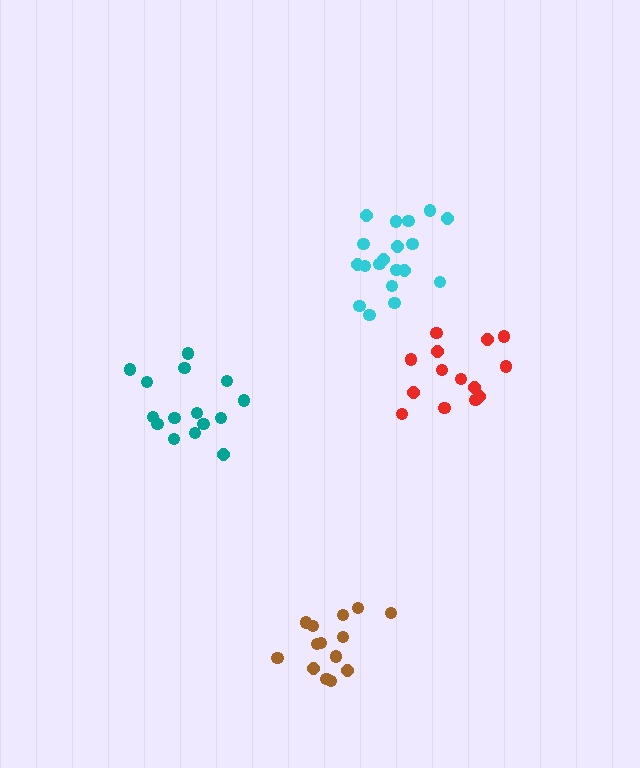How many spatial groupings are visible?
There are 4 spatial groupings.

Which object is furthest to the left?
The teal cluster is leftmost.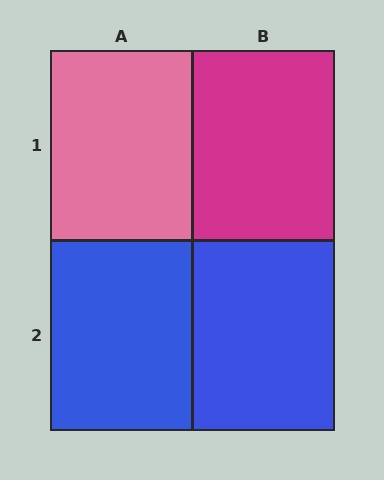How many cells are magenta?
1 cell is magenta.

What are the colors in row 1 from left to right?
Pink, magenta.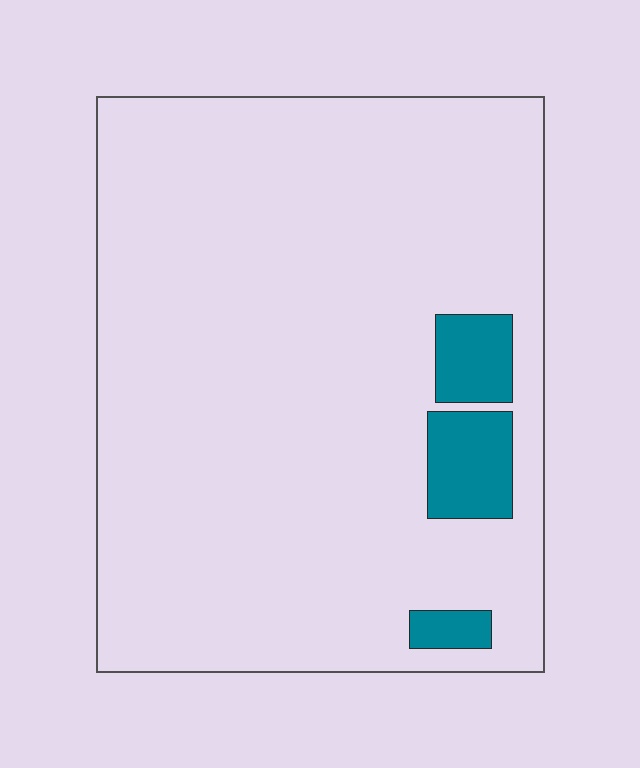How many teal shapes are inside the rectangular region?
3.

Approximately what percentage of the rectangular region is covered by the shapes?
Approximately 10%.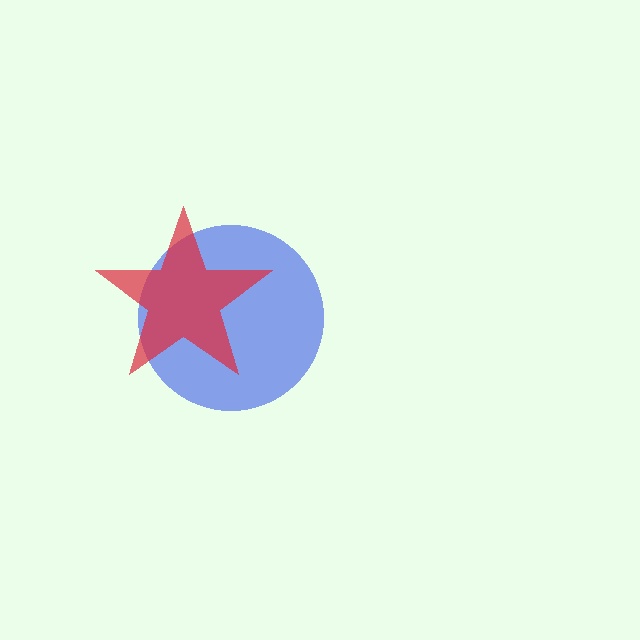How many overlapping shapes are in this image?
There are 2 overlapping shapes in the image.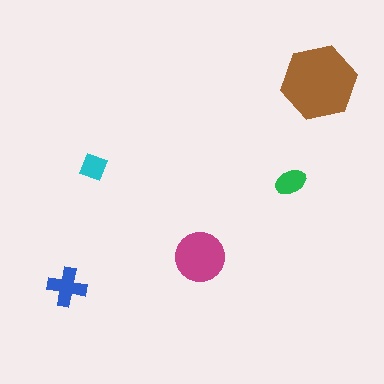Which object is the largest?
The brown hexagon.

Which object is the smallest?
The cyan diamond.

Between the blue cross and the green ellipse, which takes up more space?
The blue cross.